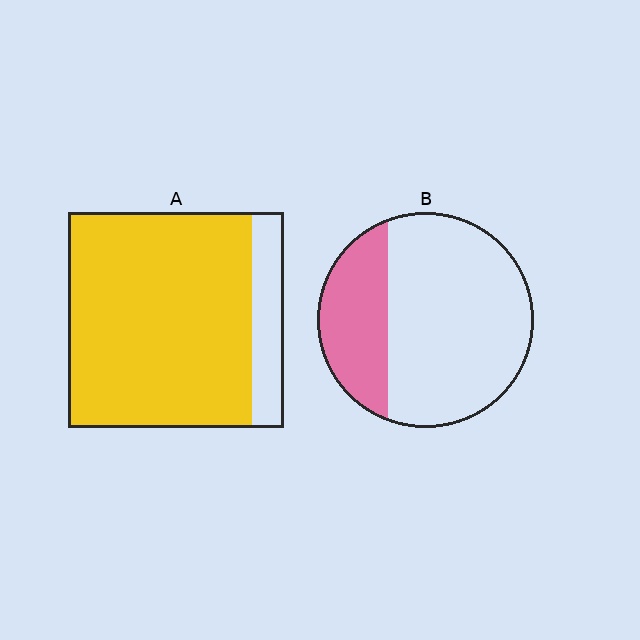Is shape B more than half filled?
No.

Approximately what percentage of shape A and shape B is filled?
A is approximately 85% and B is approximately 30%.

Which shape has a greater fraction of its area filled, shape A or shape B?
Shape A.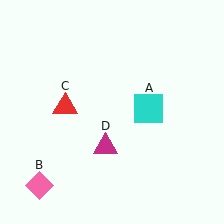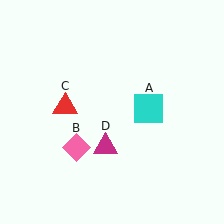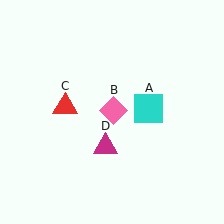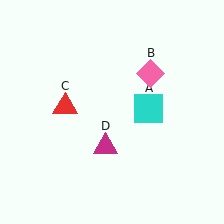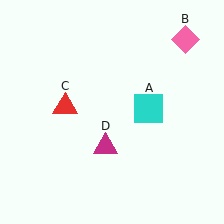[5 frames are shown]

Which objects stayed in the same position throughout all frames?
Cyan square (object A) and red triangle (object C) and magenta triangle (object D) remained stationary.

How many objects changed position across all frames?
1 object changed position: pink diamond (object B).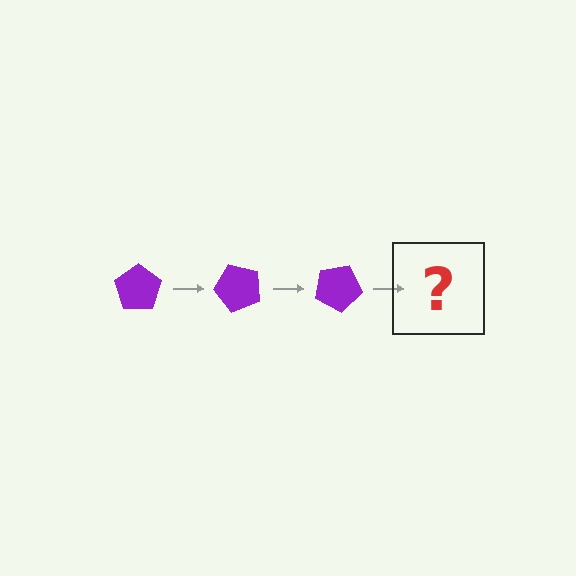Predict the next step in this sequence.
The next step is a purple pentagon rotated 150 degrees.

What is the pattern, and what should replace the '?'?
The pattern is that the pentagon rotates 50 degrees each step. The '?' should be a purple pentagon rotated 150 degrees.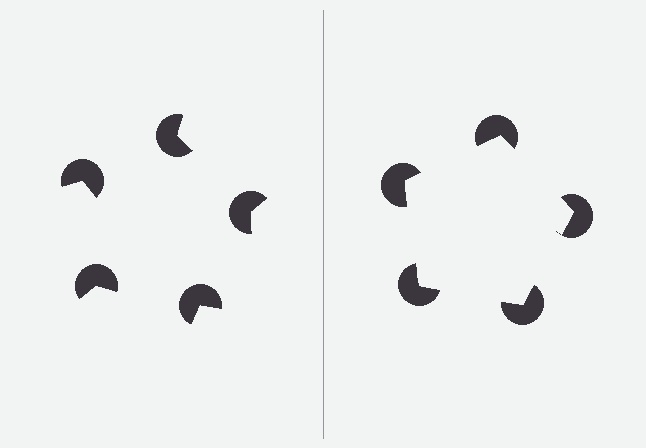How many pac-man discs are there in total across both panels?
10 — 5 on each side.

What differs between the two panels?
The pac-man discs are positioned identically on both sides; only the wedge orientations differ. On the right they align to a pentagon; on the left they are misaligned.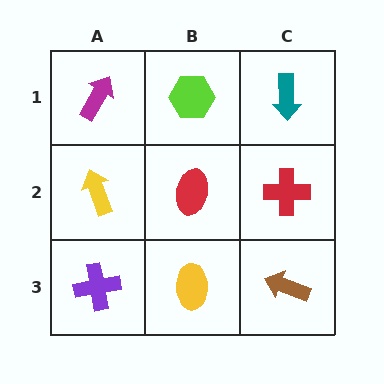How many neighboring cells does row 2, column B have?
4.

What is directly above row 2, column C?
A teal arrow.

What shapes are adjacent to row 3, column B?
A red ellipse (row 2, column B), a purple cross (row 3, column A), a brown arrow (row 3, column C).